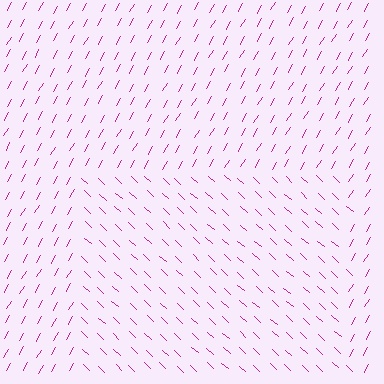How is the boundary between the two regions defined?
The boundary is defined purely by a change in line orientation (approximately 77 degrees difference). All lines are the same color and thickness.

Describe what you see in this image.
The image is filled with small magenta line segments. A rectangle region in the image has lines oriented differently from the surrounding lines, creating a visible texture boundary.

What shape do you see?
I see a rectangle.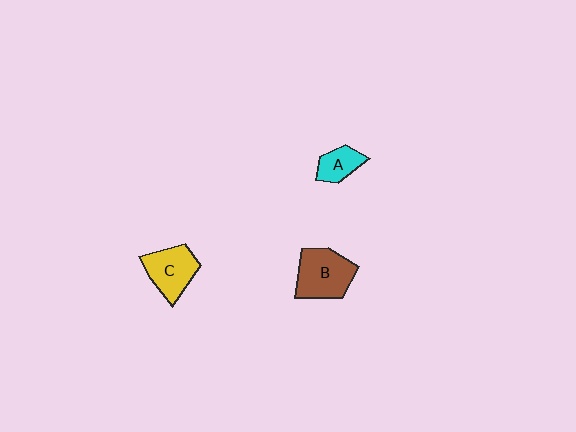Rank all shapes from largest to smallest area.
From largest to smallest: B (brown), C (yellow), A (cyan).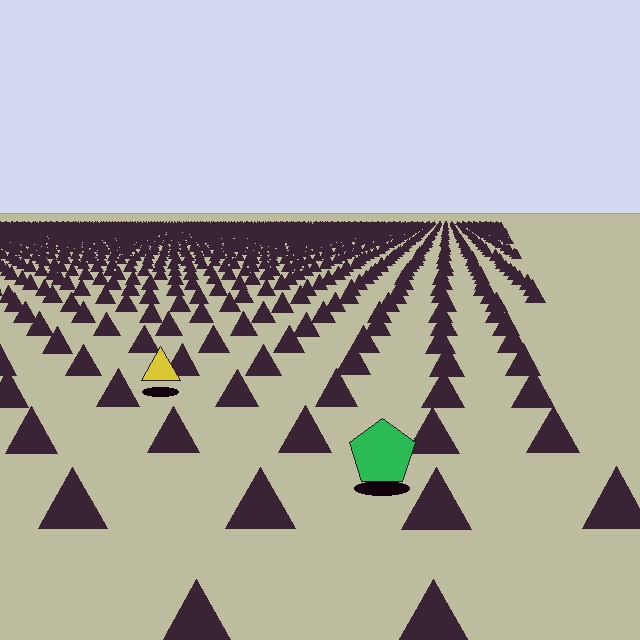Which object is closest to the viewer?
The green pentagon is closest. The texture marks near it are larger and more spread out.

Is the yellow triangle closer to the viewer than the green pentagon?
No. The green pentagon is closer — you can tell from the texture gradient: the ground texture is coarser near it.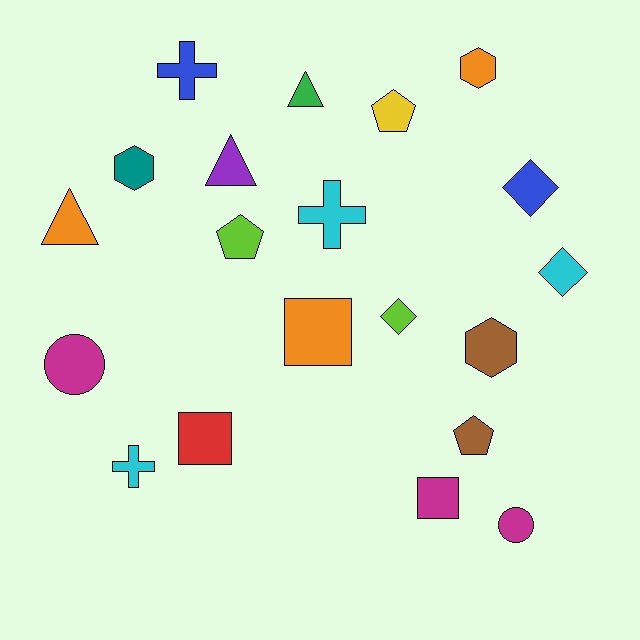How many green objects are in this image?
There is 1 green object.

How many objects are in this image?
There are 20 objects.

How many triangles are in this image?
There are 3 triangles.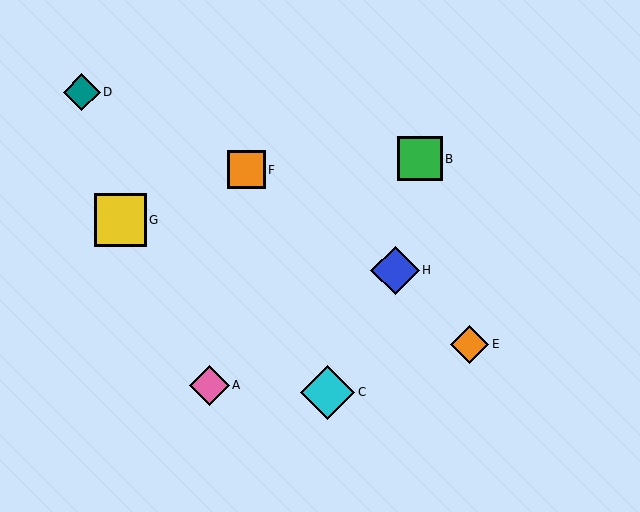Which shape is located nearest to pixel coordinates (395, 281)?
The blue diamond (labeled H) at (395, 270) is nearest to that location.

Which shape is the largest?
The cyan diamond (labeled C) is the largest.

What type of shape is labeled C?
Shape C is a cyan diamond.